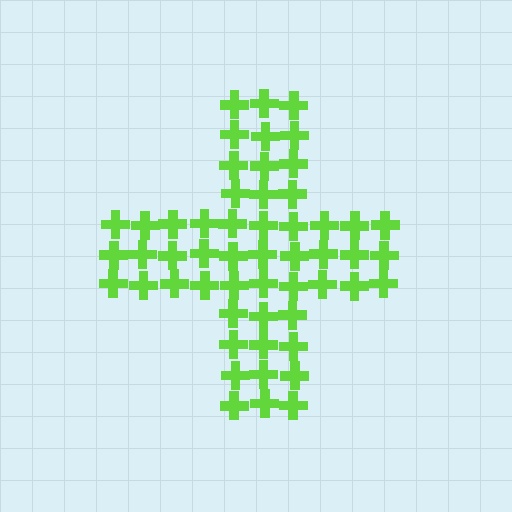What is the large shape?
The large shape is a cross.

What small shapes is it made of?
It is made of small crosses.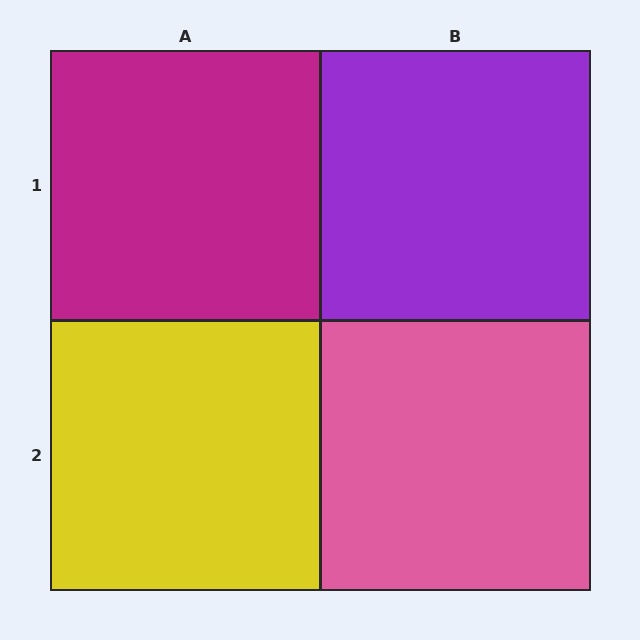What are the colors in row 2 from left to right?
Yellow, pink.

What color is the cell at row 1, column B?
Purple.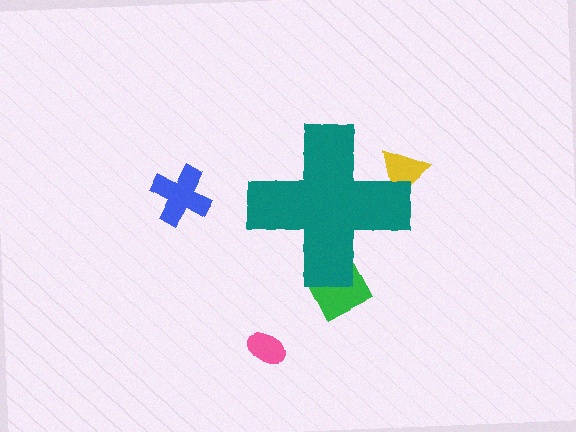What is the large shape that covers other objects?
A teal cross.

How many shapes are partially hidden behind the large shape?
2 shapes are partially hidden.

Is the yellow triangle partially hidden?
Yes, the yellow triangle is partially hidden behind the teal cross.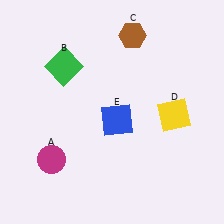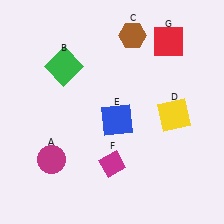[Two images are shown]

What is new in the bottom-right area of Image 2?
A magenta diamond (F) was added in the bottom-right area of Image 2.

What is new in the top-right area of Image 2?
A red square (G) was added in the top-right area of Image 2.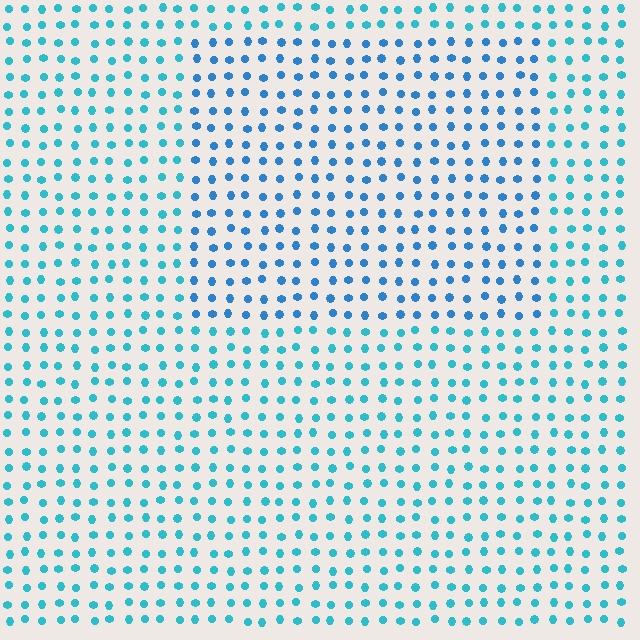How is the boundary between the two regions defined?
The boundary is defined purely by a slight shift in hue (about 23 degrees). Spacing, size, and orientation are identical on both sides.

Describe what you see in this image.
The image is filled with small cyan elements in a uniform arrangement. A rectangle-shaped region is visible where the elements are tinted to a slightly different hue, forming a subtle color boundary.